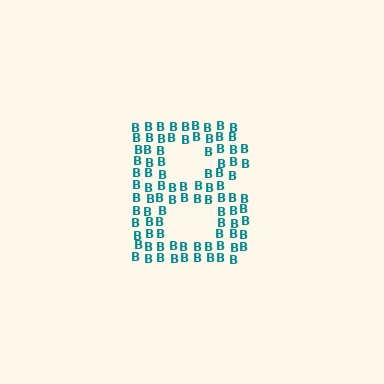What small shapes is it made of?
It is made of small letter B's.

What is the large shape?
The large shape is the letter B.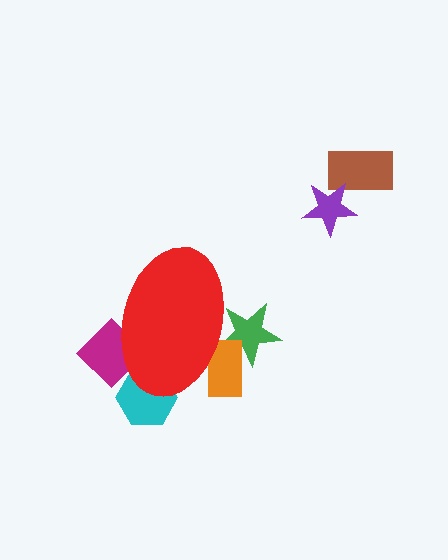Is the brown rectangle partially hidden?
No, the brown rectangle is fully visible.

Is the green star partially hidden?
Yes, the green star is partially hidden behind the red ellipse.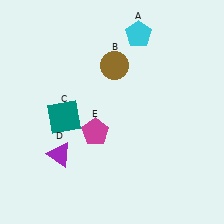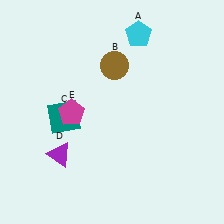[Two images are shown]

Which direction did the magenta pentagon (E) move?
The magenta pentagon (E) moved left.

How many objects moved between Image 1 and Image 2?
1 object moved between the two images.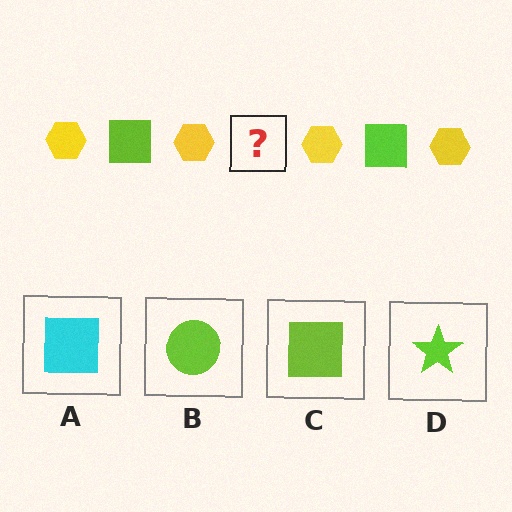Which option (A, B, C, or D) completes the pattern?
C.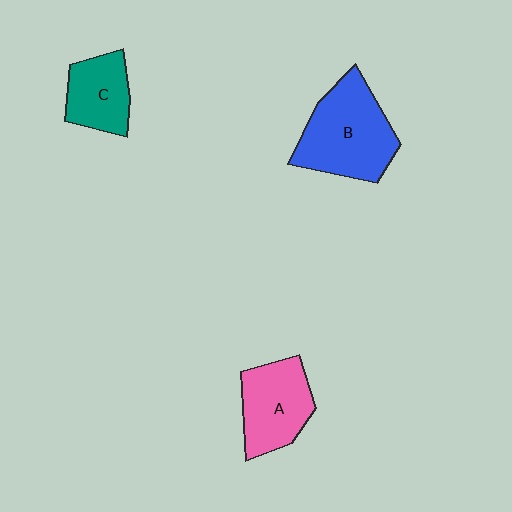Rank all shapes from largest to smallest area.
From largest to smallest: B (blue), A (pink), C (teal).